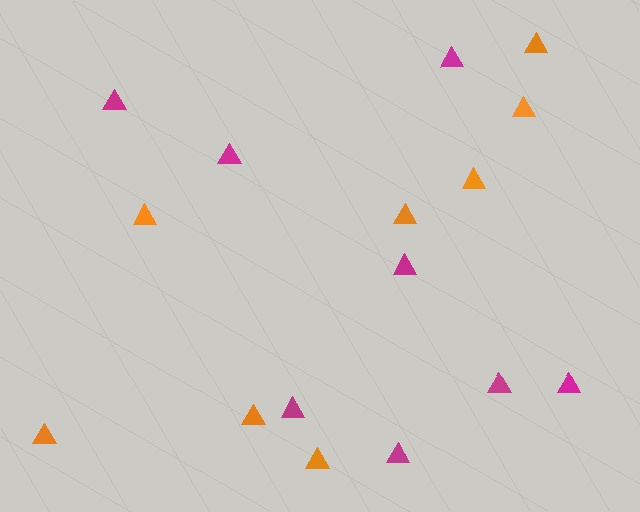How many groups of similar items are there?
There are 2 groups: one group of orange triangles (8) and one group of magenta triangles (8).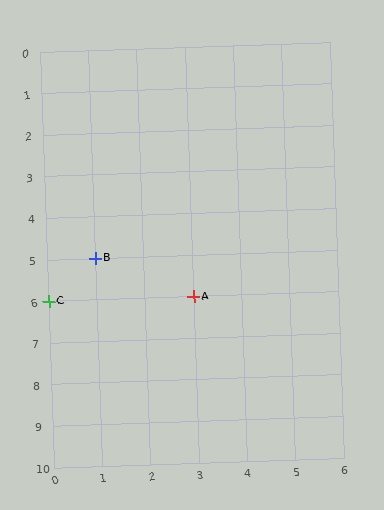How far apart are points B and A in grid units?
Points B and A are 2 columns and 1 row apart (about 2.2 grid units diagonally).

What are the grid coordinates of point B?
Point B is at grid coordinates (1, 5).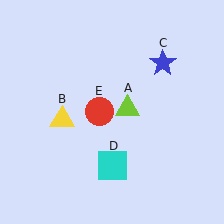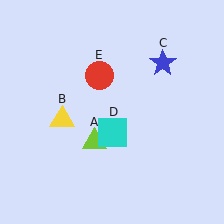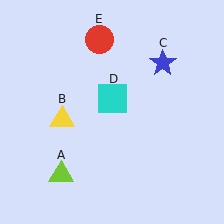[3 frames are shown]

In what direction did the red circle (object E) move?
The red circle (object E) moved up.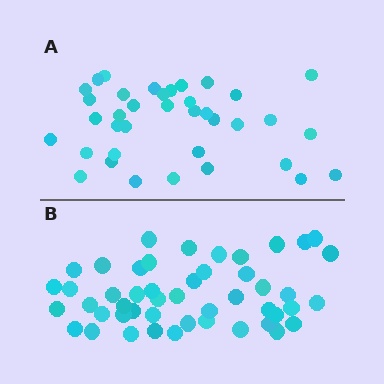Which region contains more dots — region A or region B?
Region B (the bottom region) has more dots.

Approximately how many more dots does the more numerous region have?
Region B has roughly 12 or so more dots than region A.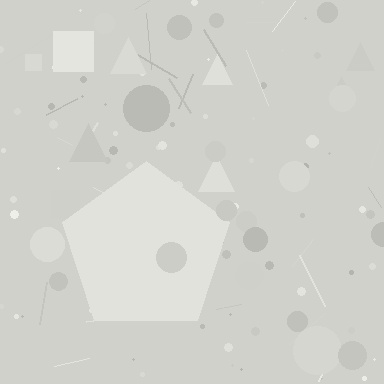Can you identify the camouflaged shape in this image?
The camouflaged shape is a pentagon.